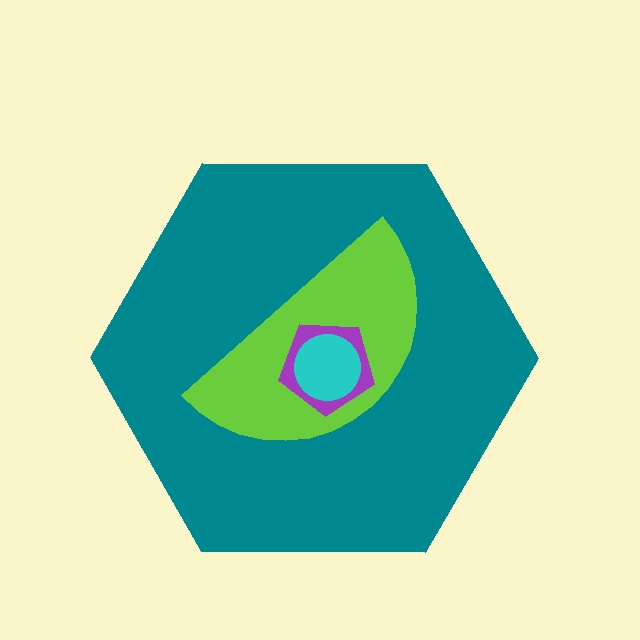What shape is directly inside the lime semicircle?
The purple pentagon.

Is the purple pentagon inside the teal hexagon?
Yes.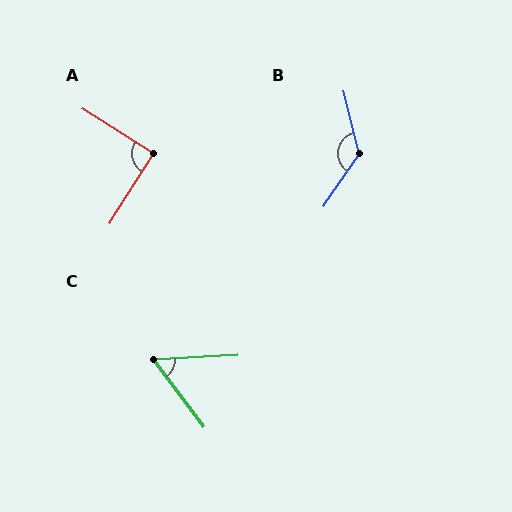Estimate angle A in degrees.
Approximately 89 degrees.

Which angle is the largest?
B, at approximately 132 degrees.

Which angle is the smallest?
C, at approximately 56 degrees.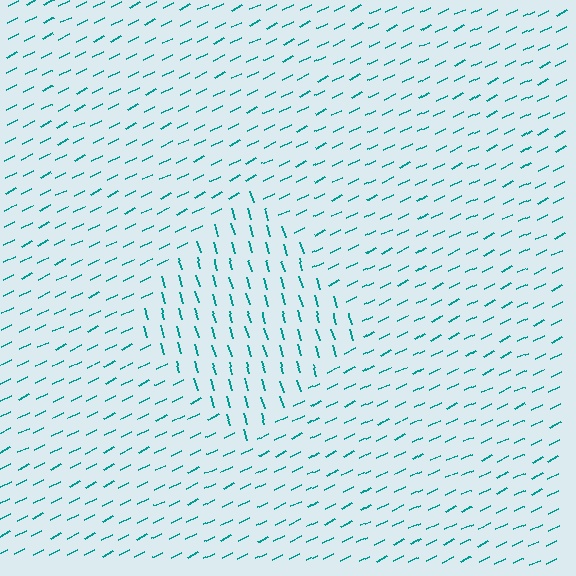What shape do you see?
I see a diamond.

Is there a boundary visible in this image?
Yes, there is a texture boundary formed by a change in line orientation.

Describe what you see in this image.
The image is filled with small teal line segments. A diamond region in the image has lines oriented differently from the surrounding lines, creating a visible texture boundary.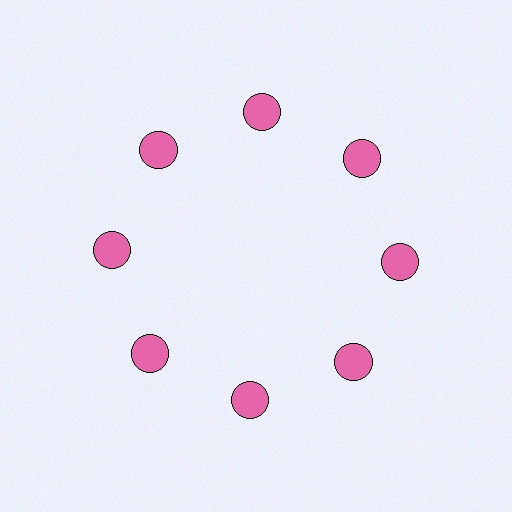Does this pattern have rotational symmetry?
Yes, this pattern has 8-fold rotational symmetry. It looks the same after rotating 45 degrees around the center.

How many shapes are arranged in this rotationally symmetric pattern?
There are 8 shapes, arranged in 8 groups of 1.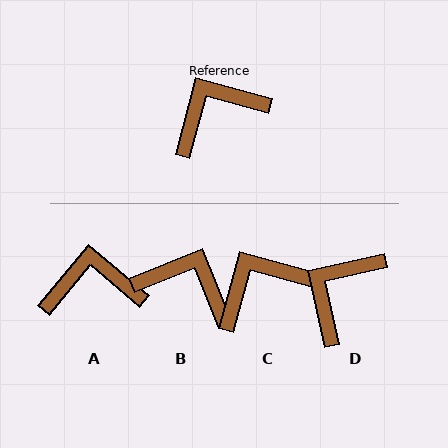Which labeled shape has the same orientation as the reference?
C.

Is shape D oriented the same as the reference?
No, it is off by about 27 degrees.